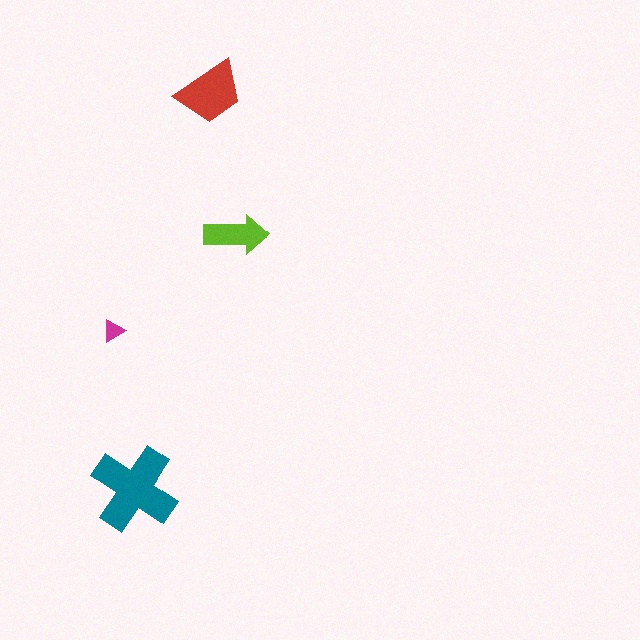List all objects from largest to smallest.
The teal cross, the red trapezoid, the lime arrow, the magenta triangle.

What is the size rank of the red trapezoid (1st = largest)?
2nd.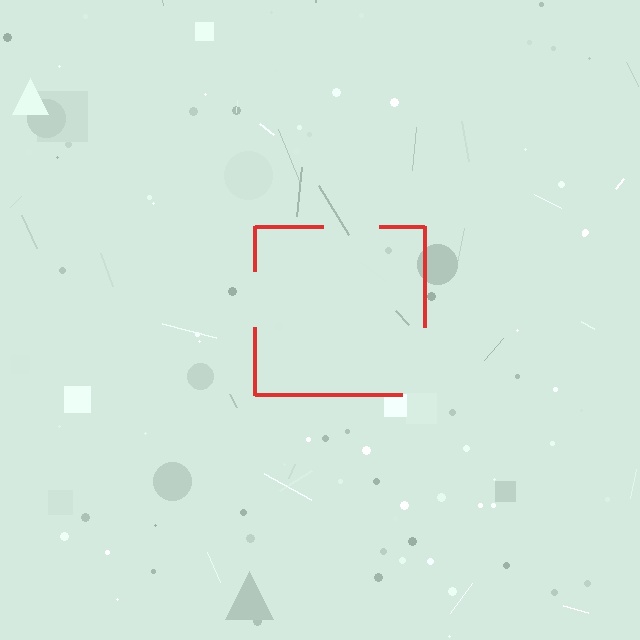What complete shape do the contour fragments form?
The contour fragments form a square.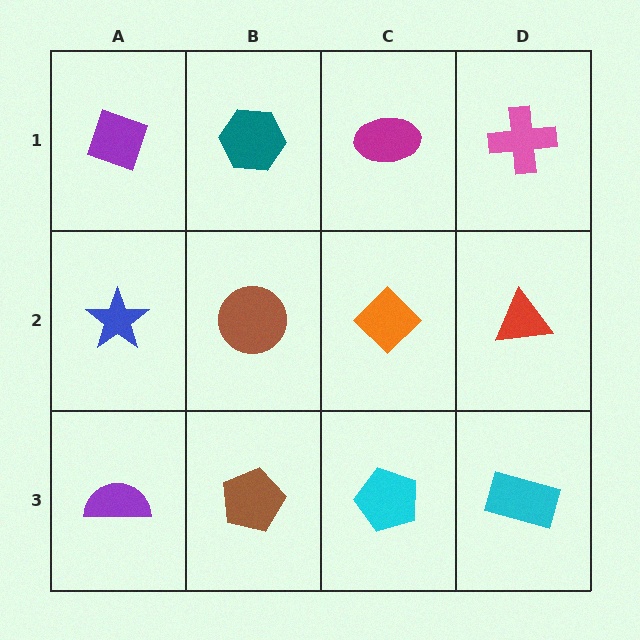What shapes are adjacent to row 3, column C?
An orange diamond (row 2, column C), a brown pentagon (row 3, column B), a cyan rectangle (row 3, column D).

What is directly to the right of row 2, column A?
A brown circle.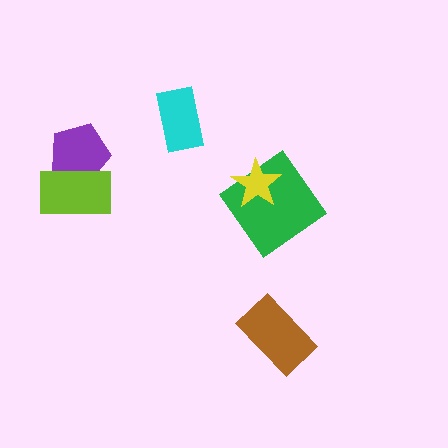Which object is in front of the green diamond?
The yellow star is in front of the green diamond.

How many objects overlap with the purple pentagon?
1 object overlaps with the purple pentagon.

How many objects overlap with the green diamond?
1 object overlaps with the green diamond.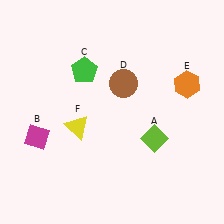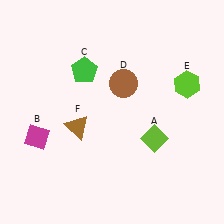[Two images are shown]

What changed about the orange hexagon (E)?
In Image 1, E is orange. In Image 2, it changed to lime.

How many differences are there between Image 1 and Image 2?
There are 2 differences between the two images.